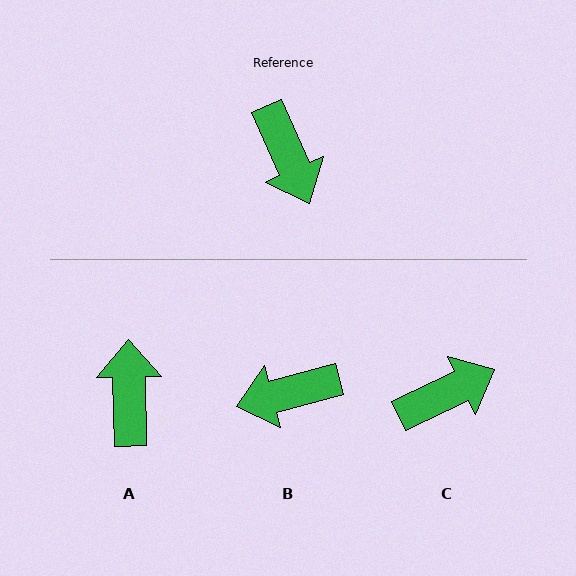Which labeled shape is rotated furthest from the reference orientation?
A, about 157 degrees away.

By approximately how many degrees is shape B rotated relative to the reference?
Approximately 99 degrees clockwise.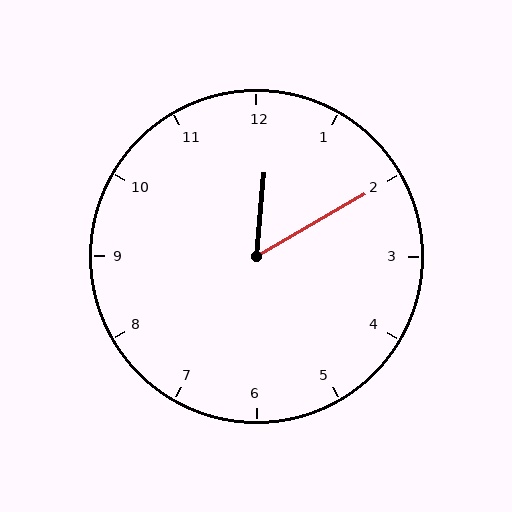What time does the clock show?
12:10.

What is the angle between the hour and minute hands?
Approximately 55 degrees.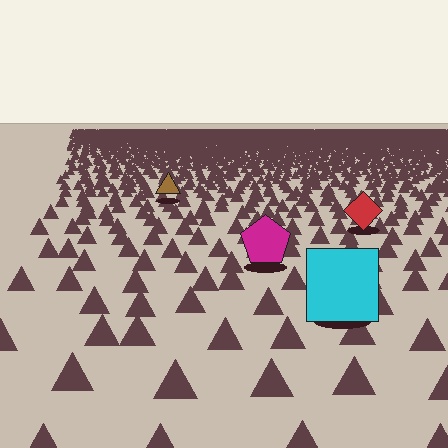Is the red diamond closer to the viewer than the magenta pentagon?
No. The magenta pentagon is closer — you can tell from the texture gradient: the ground texture is coarser near it.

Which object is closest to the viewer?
The cyan square is closest. The texture marks near it are larger and more spread out.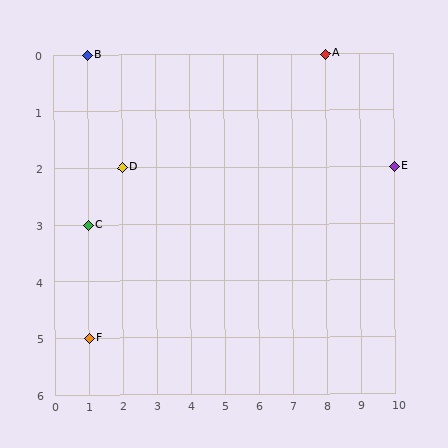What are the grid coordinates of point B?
Point B is at grid coordinates (1, 0).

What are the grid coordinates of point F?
Point F is at grid coordinates (1, 5).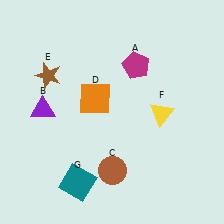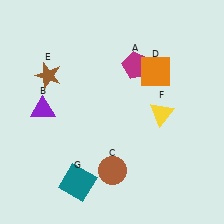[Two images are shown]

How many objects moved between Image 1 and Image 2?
1 object moved between the two images.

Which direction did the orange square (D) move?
The orange square (D) moved right.